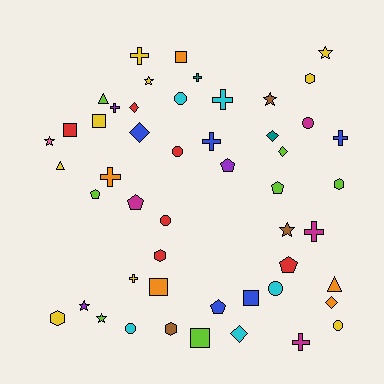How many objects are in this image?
There are 50 objects.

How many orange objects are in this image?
There are 5 orange objects.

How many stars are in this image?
There are 7 stars.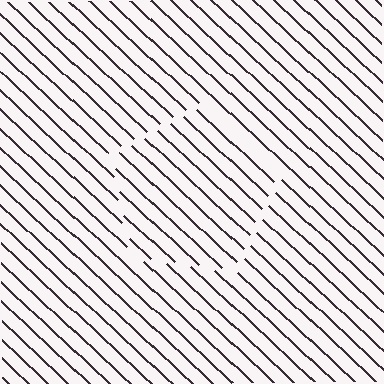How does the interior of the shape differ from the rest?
The interior of the shape contains the same grating, shifted by half a period — the contour is defined by the phase discontinuity where line-ends from the inner and outer gratings abut.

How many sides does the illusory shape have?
5 sides — the line-ends trace a pentagon.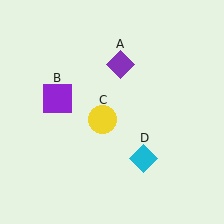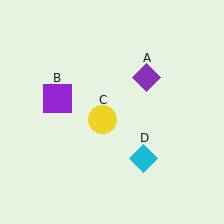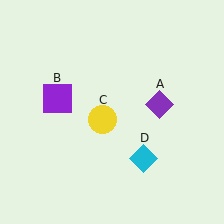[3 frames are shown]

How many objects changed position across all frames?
1 object changed position: purple diamond (object A).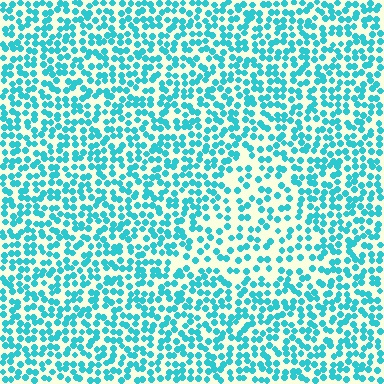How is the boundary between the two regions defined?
The boundary is defined by a change in element density (approximately 1.7x ratio). All elements are the same color, size, and shape.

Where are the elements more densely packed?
The elements are more densely packed outside the triangle boundary.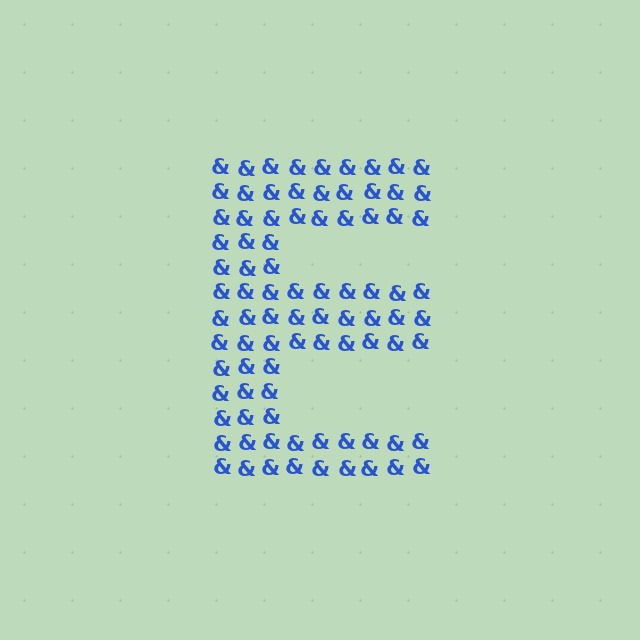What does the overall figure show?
The overall figure shows the letter E.